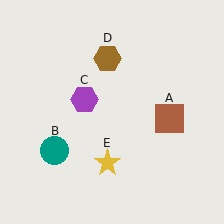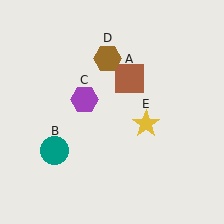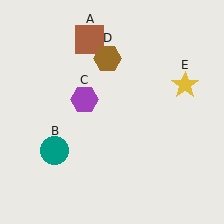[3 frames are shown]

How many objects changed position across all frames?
2 objects changed position: brown square (object A), yellow star (object E).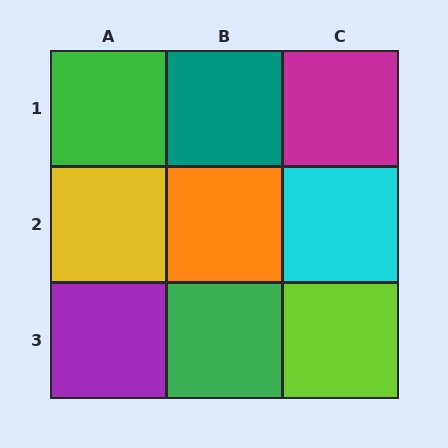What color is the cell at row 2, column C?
Cyan.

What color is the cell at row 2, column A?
Yellow.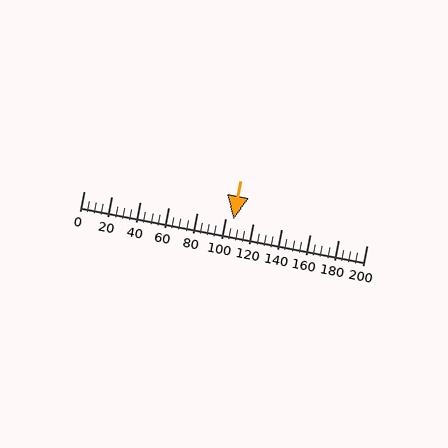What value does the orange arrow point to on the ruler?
The orange arrow points to approximately 106.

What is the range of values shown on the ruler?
The ruler shows values from 0 to 200.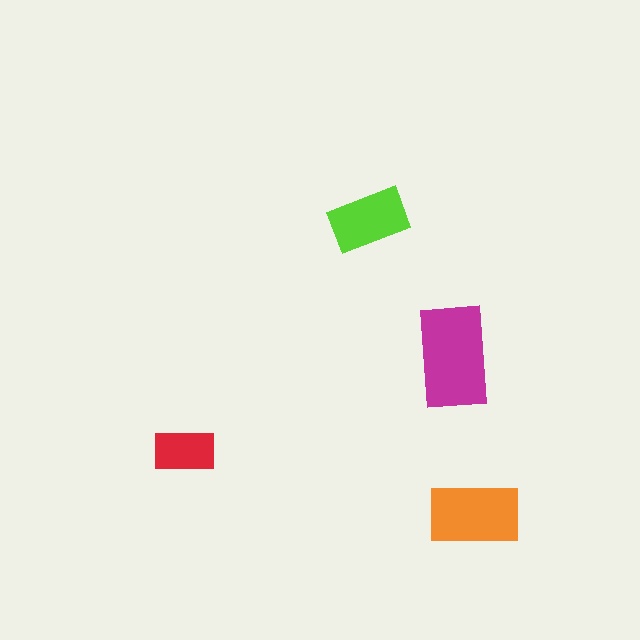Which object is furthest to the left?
The red rectangle is leftmost.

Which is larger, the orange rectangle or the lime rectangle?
The orange one.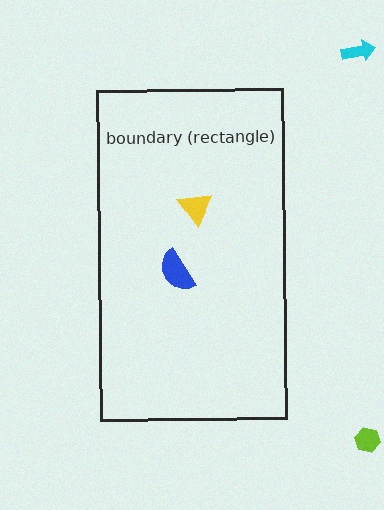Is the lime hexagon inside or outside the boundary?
Outside.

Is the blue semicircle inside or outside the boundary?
Inside.